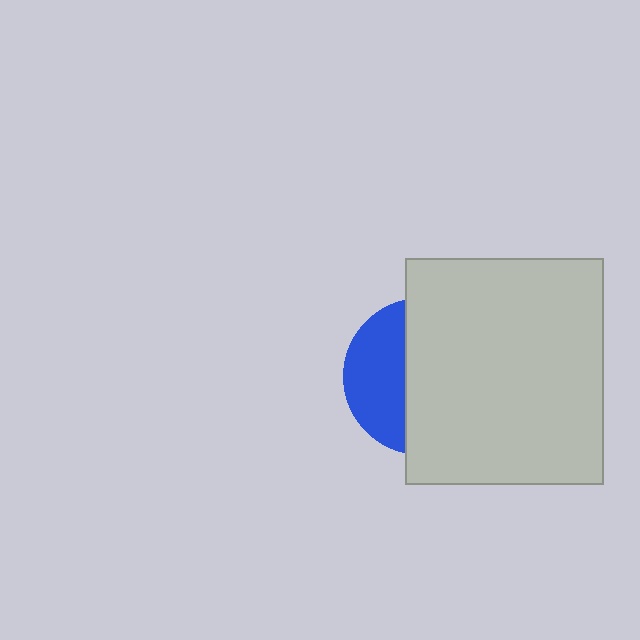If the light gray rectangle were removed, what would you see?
You would see the complete blue circle.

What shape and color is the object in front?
The object in front is a light gray rectangle.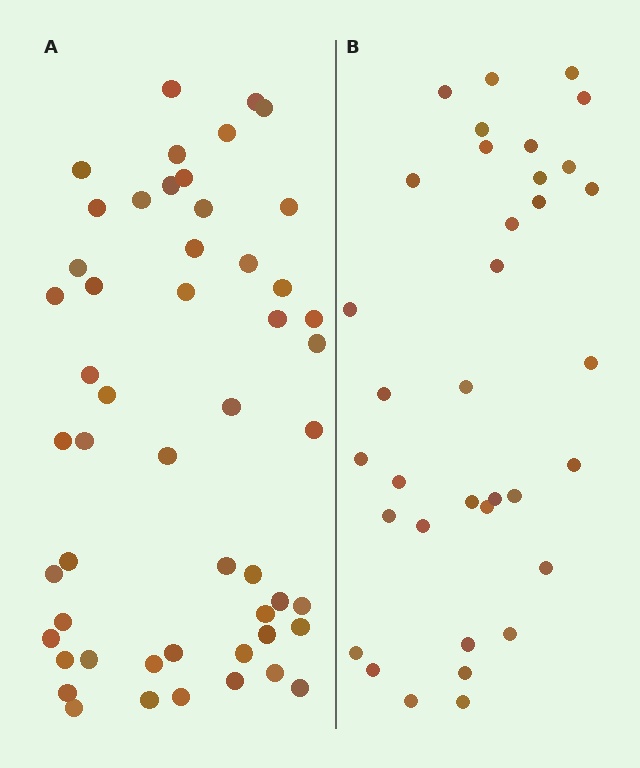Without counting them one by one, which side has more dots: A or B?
Region A (the left region) has more dots.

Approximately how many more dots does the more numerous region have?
Region A has approximately 15 more dots than region B.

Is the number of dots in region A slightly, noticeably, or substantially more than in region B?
Region A has substantially more. The ratio is roughly 1.5 to 1.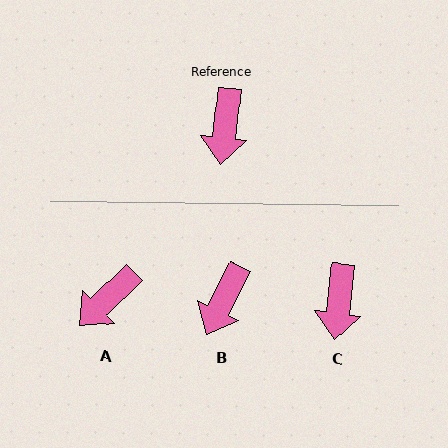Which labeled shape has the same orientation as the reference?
C.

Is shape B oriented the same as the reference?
No, it is off by about 20 degrees.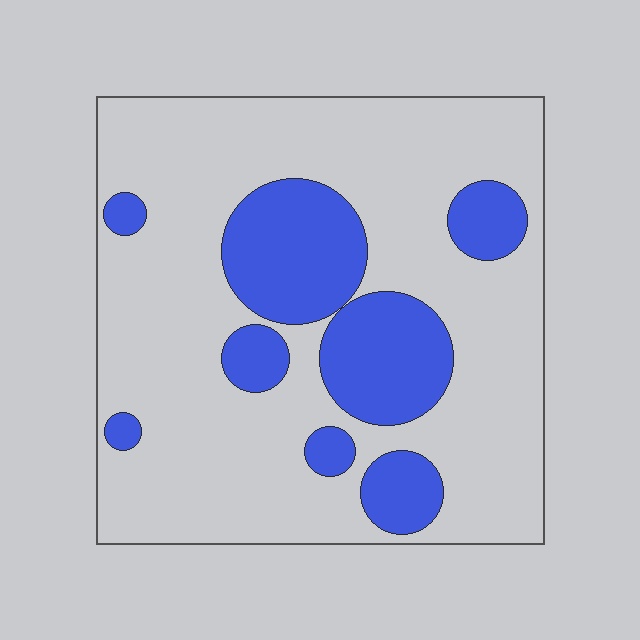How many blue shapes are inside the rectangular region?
8.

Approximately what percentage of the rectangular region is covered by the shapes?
Approximately 25%.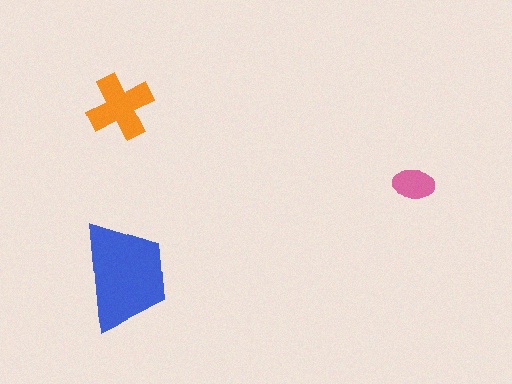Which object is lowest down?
The blue trapezoid is bottommost.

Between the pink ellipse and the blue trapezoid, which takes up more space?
The blue trapezoid.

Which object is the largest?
The blue trapezoid.